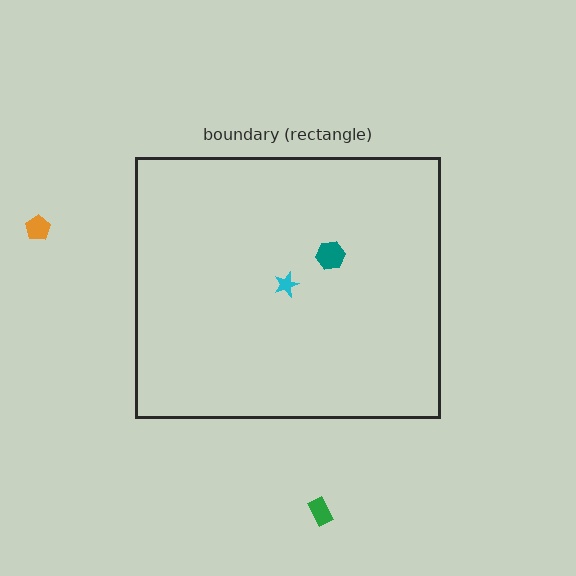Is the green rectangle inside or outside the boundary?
Outside.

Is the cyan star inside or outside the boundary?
Inside.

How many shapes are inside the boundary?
2 inside, 2 outside.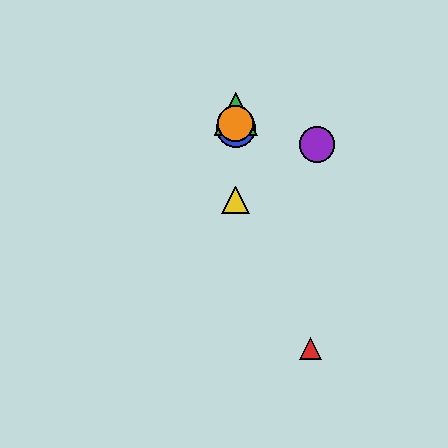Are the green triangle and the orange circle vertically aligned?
Yes, both are at x≈236.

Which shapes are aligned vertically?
The blue circle, the green triangle, the yellow triangle, the orange circle are aligned vertically.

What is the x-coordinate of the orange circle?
The orange circle is at x≈236.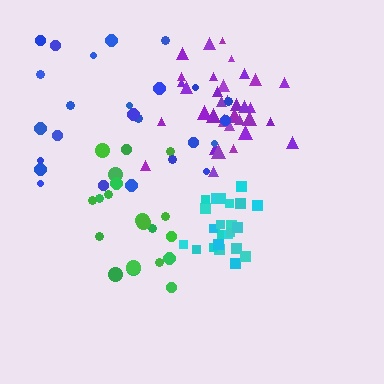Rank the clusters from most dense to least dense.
cyan, purple, green, blue.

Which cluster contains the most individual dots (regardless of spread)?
Purple (34).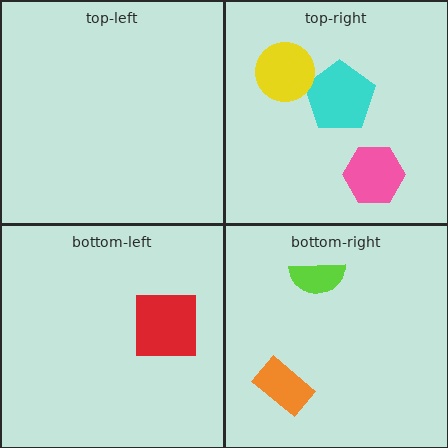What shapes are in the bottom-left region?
The red square.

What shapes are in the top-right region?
The cyan pentagon, the yellow circle, the pink hexagon.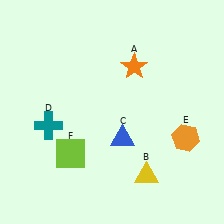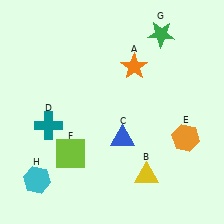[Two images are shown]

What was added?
A green star (G), a cyan hexagon (H) were added in Image 2.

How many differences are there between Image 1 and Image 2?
There are 2 differences between the two images.